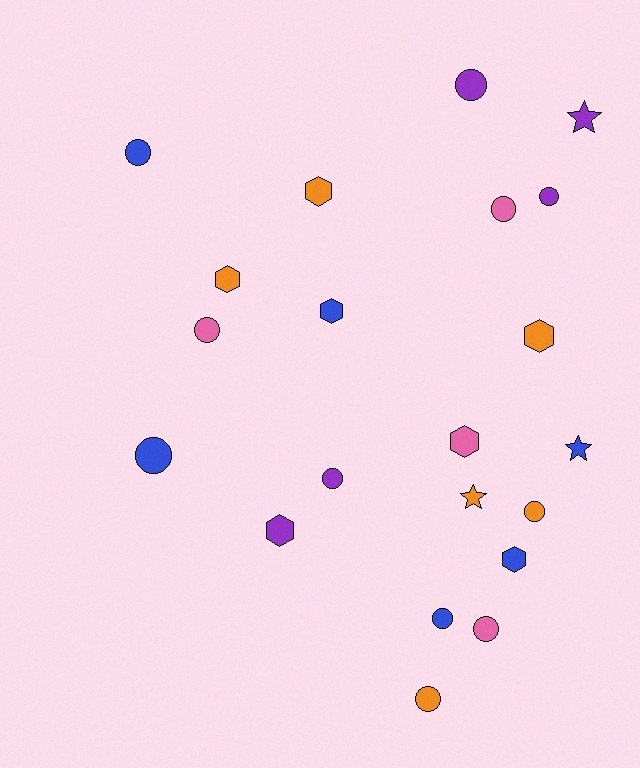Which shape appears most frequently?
Circle, with 11 objects.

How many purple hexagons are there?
There is 1 purple hexagon.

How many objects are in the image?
There are 21 objects.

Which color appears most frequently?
Orange, with 6 objects.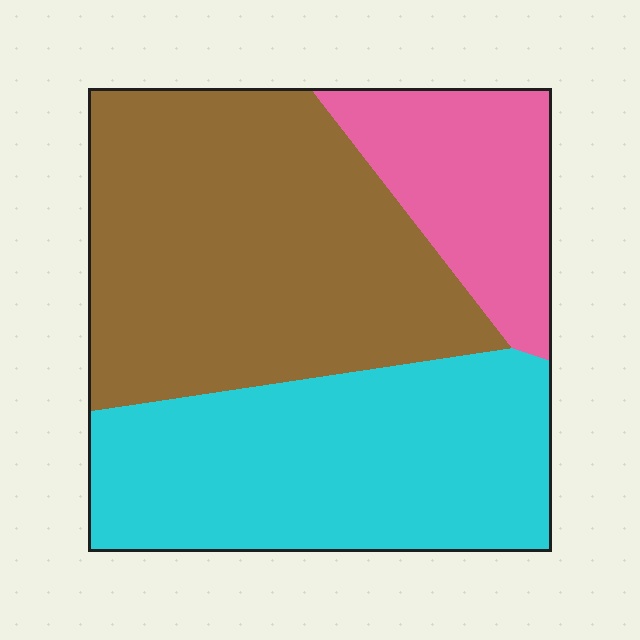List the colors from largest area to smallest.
From largest to smallest: brown, cyan, pink.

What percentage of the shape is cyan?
Cyan covers around 40% of the shape.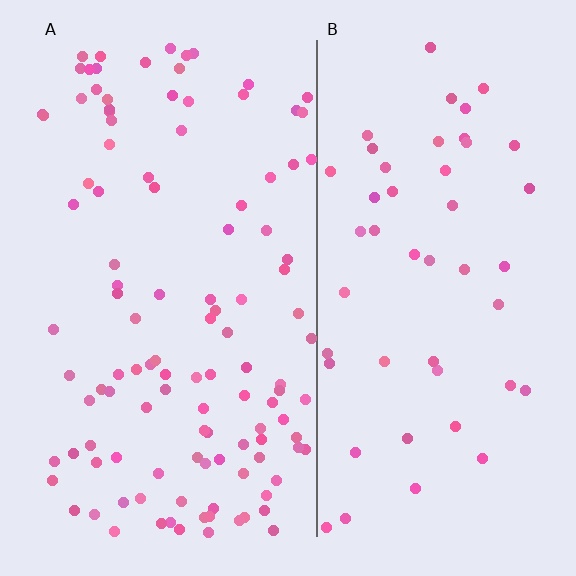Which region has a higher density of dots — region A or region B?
A (the left).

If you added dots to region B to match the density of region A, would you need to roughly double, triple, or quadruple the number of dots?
Approximately double.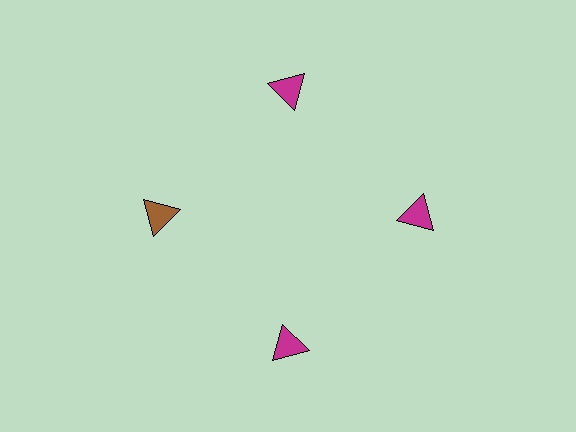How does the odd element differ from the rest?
It has a different color: brown instead of magenta.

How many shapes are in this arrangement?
There are 4 shapes arranged in a ring pattern.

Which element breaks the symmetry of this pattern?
The brown triangle at roughly the 9 o'clock position breaks the symmetry. All other shapes are magenta triangles.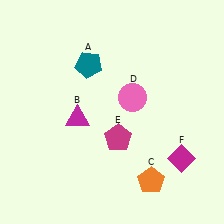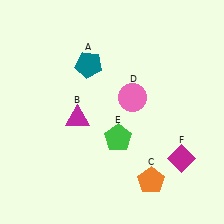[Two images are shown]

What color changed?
The pentagon (E) changed from magenta in Image 1 to green in Image 2.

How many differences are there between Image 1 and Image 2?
There is 1 difference between the two images.